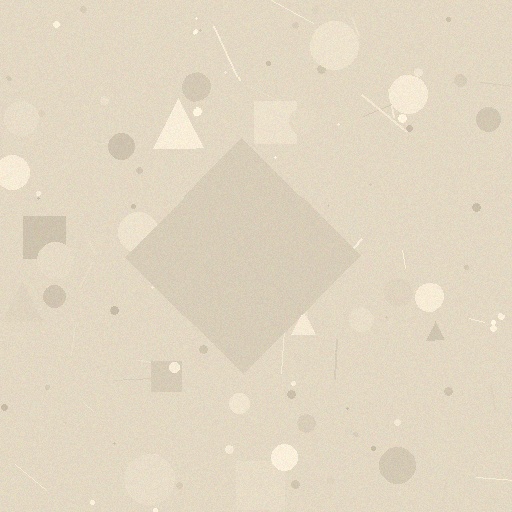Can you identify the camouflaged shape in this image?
The camouflaged shape is a diamond.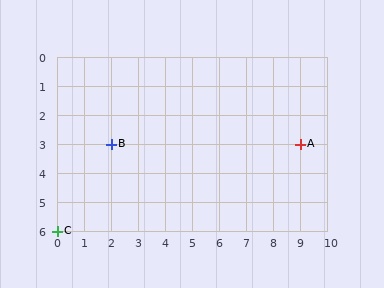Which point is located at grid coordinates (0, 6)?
Point C is at (0, 6).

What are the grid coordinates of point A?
Point A is at grid coordinates (9, 3).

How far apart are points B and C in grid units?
Points B and C are 2 columns and 3 rows apart (about 3.6 grid units diagonally).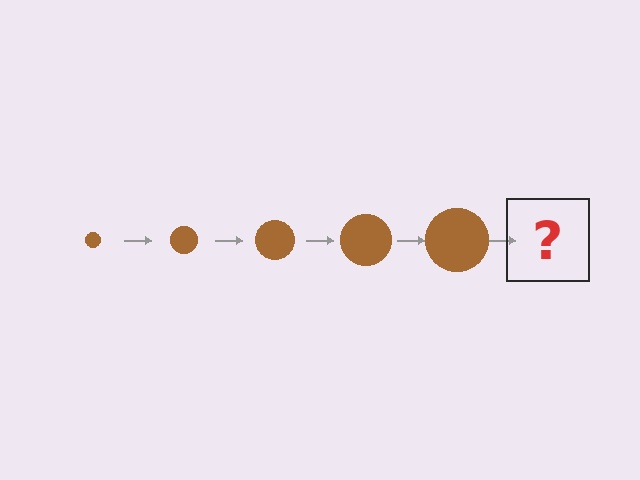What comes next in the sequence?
The next element should be a brown circle, larger than the previous one.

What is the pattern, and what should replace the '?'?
The pattern is that the circle gets progressively larger each step. The '?' should be a brown circle, larger than the previous one.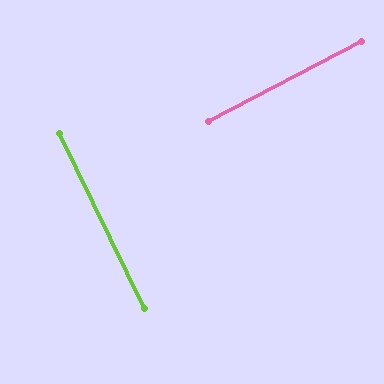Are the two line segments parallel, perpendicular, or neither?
Perpendicular — they meet at approximately 89°.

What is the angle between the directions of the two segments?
Approximately 89 degrees.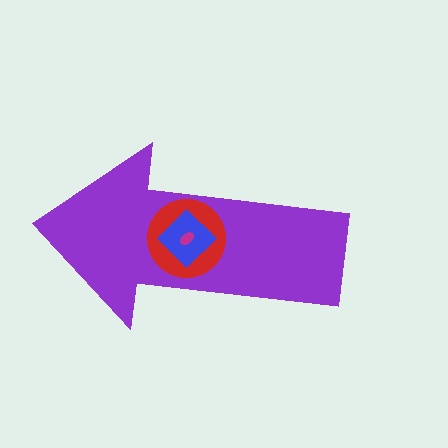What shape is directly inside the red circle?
The blue diamond.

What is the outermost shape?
The purple arrow.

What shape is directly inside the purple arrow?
The red circle.